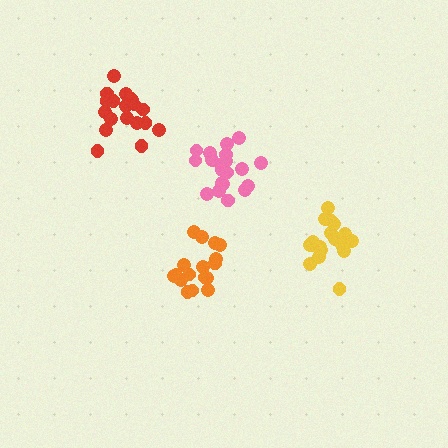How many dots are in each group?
Group 1: 18 dots, Group 2: 19 dots, Group 3: 20 dots, Group 4: 17 dots (74 total).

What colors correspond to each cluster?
The clusters are colored: yellow, red, pink, orange.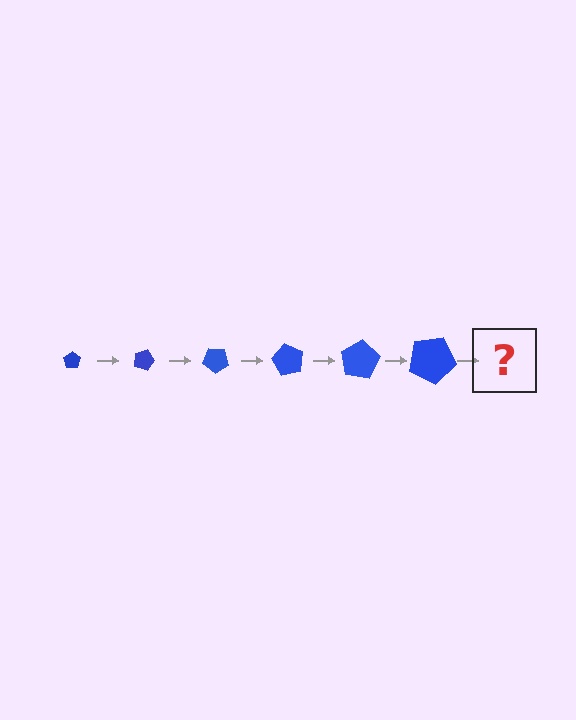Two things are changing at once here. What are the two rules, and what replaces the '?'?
The two rules are that the pentagon grows larger each step and it rotates 20 degrees each step. The '?' should be a pentagon, larger than the previous one and rotated 120 degrees from the start.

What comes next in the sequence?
The next element should be a pentagon, larger than the previous one and rotated 120 degrees from the start.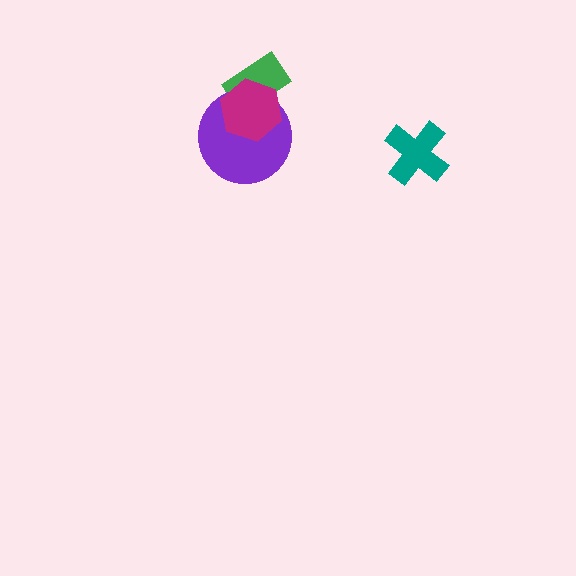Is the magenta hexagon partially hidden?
No, no other shape covers it.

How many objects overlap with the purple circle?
2 objects overlap with the purple circle.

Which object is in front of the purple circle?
The magenta hexagon is in front of the purple circle.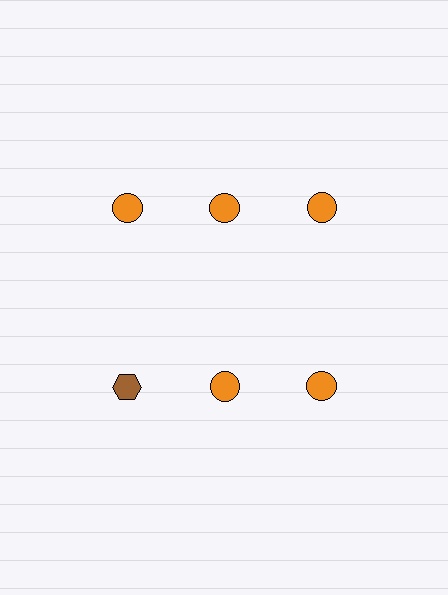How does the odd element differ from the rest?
It differs in both color (brown instead of orange) and shape (hexagon instead of circle).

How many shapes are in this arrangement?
There are 6 shapes arranged in a grid pattern.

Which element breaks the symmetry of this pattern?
The brown hexagon in the second row, leftmost column breaks the symmetry. All other shapes are orange circles.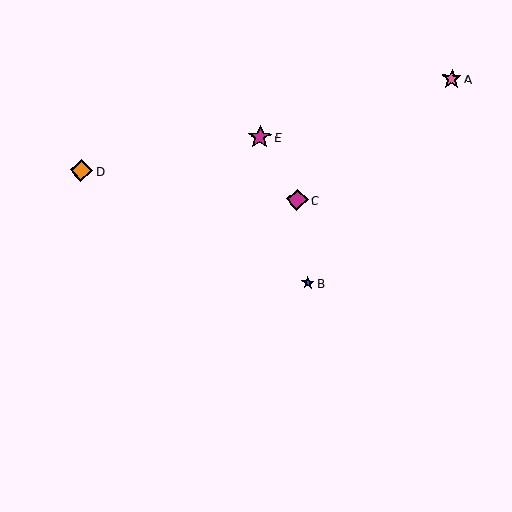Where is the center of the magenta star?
The center of the magenta star is at (260, 137).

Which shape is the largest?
The magenta star (labeled E) is the largest.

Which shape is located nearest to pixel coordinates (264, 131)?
The magenta star (labeled E) at (260, 137) is nearest to that location.